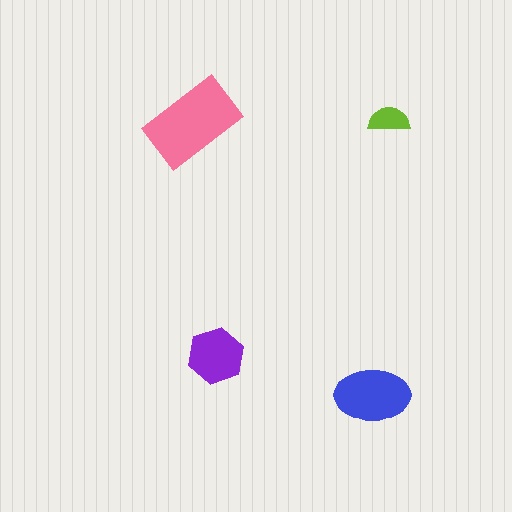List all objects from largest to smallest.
The pink rectangle, the blue ellipse, the purple hexagon, the lime semicircle.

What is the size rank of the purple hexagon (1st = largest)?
3rd.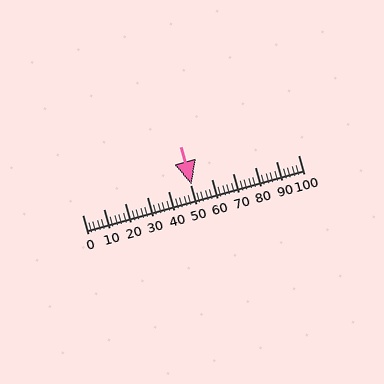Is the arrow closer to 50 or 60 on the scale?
The arrow is closer to 50.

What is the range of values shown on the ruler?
The ruler shows values from 0 to 100.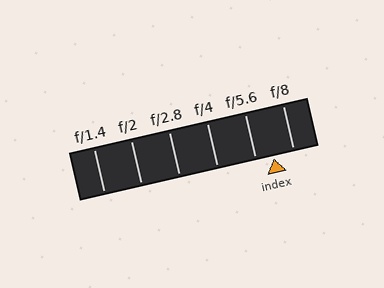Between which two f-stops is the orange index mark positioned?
The index mark is between f/5.6 and f/8.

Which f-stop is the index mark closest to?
The index mark is closest to f/5.6.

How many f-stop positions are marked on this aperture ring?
There are 6 f-stop positions marked.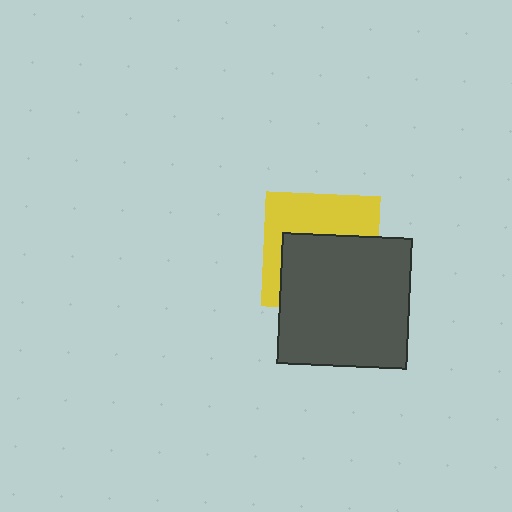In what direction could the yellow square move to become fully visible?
The yellow square could move up. That would shift it out from behind the dark gray square entirely.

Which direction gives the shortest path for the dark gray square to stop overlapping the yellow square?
Moving down gives the shortest separation.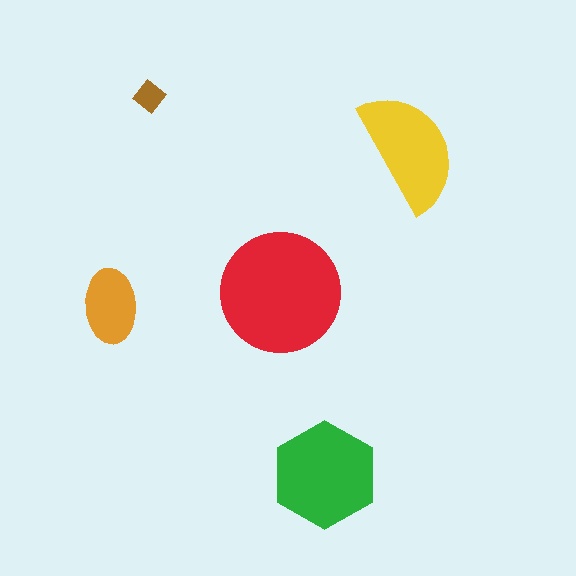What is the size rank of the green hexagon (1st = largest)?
2nd.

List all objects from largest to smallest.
The red circle, the green hexagon, the yellow semicircle, the orange ellipse, the brown diamond.